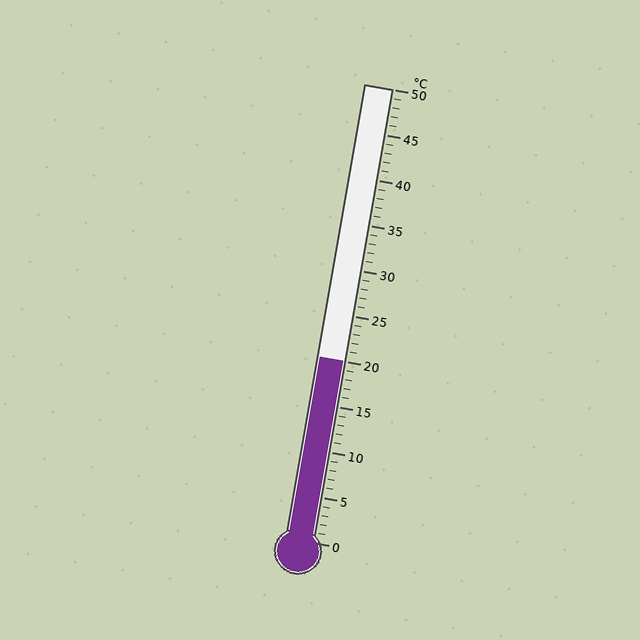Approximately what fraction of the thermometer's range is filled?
The thermometer is filled to approximately 40% of its range.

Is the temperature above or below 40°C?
The temperature is below 40°C.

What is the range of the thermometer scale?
The thermometer scale ranges from 0°C to 50°C.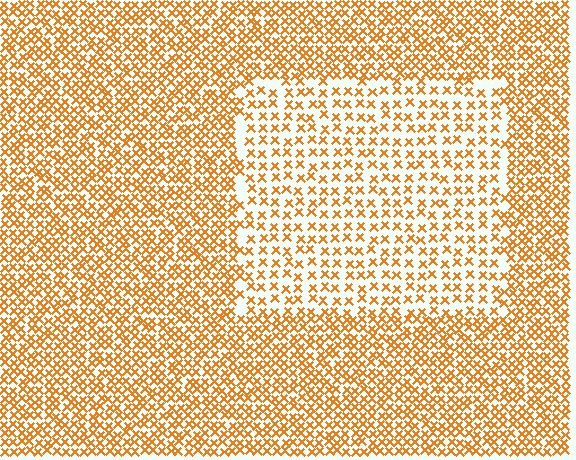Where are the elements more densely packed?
The elements are more densely packed outside the rectangle boundary.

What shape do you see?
I see a rectangle.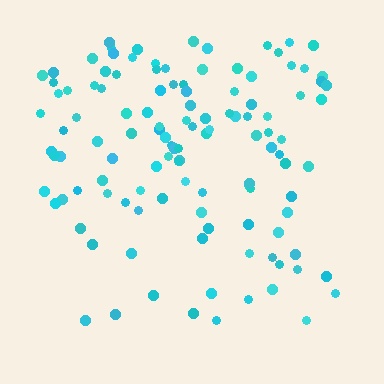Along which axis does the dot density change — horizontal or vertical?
Vertical.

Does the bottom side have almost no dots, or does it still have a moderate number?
Still a moderate number, just noticeably fewer than the top.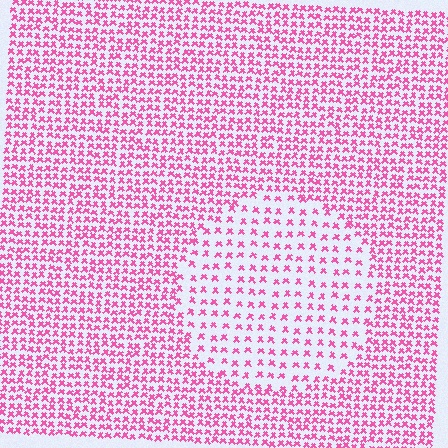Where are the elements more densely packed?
The elements are more densely packed outside the circle boundary.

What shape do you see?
I see a circle.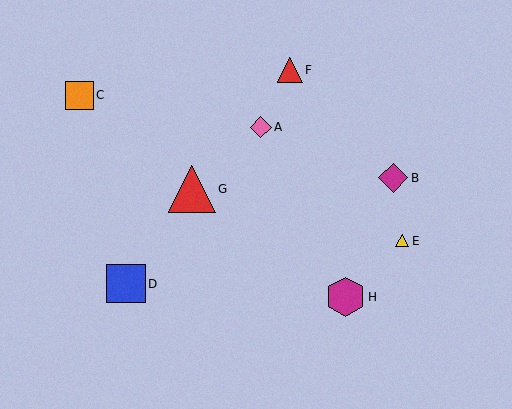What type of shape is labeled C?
Shape C is an orange square.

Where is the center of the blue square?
The center of the blue square is at (126, 284).